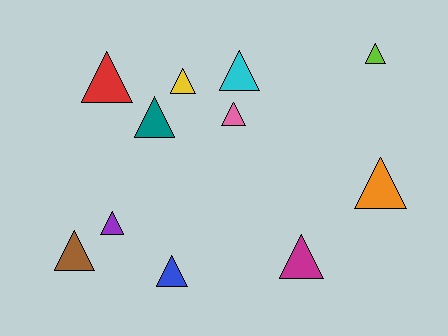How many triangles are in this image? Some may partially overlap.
There are 11 triangles.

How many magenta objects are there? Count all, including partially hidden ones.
There is 1 magenta object.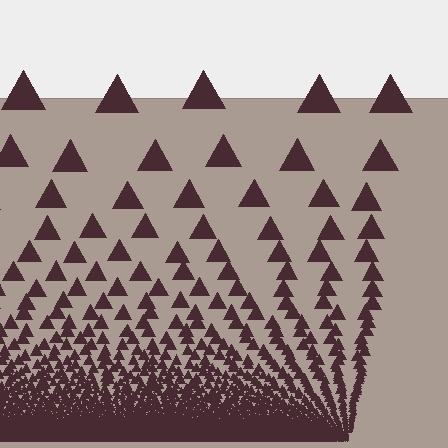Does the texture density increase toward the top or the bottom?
Density increases toward the bottom.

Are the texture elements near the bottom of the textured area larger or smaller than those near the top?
Smaller. The gradient is inverted — elements near the bottom are smaller and denser.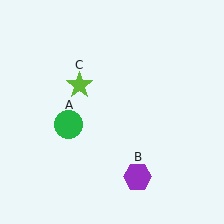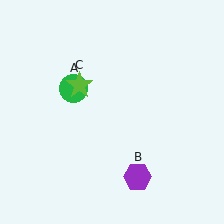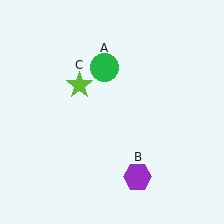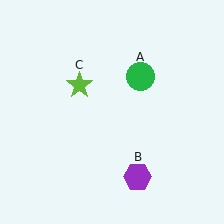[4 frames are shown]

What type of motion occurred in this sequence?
The green circle (object A) rotated clockwise around the center of the scene.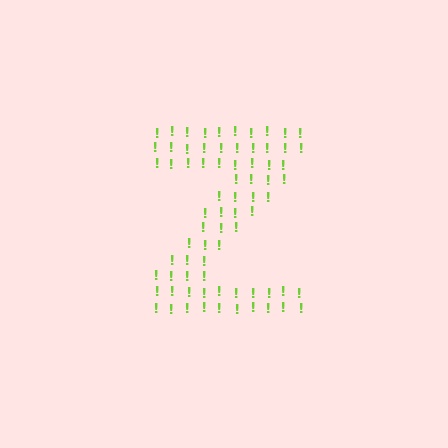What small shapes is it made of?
It is made of small exclamation marks.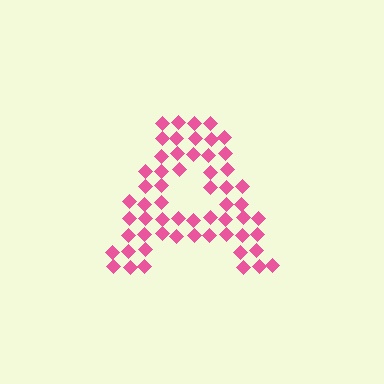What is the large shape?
The large shape is the letter A.